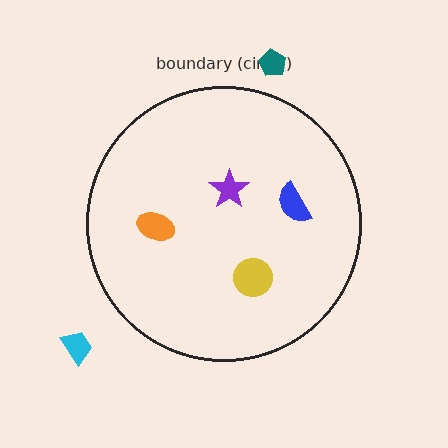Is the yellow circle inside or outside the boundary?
Inside.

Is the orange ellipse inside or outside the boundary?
Inside.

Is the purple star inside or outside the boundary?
Inside.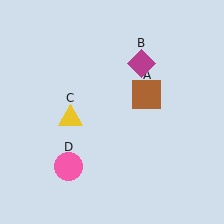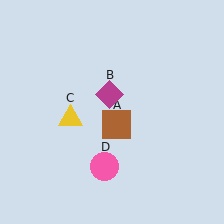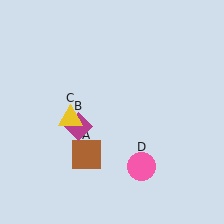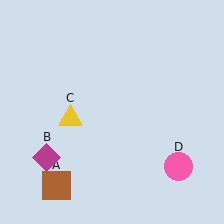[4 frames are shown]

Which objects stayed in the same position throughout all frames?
Yellow triangle (object C) remained stationary.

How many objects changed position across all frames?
3 objects changed position: brown square (object A), magenta diamond (object B), pink circle (object D).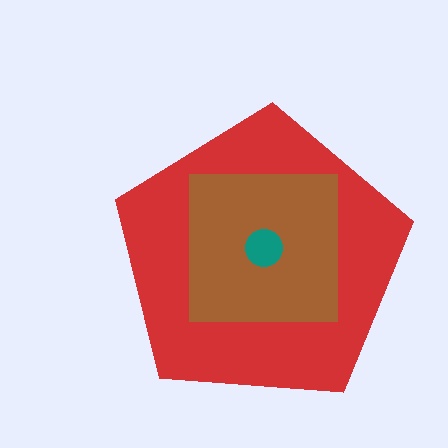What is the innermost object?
The teal circle.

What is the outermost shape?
The red pentagon.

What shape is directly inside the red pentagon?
The brown square.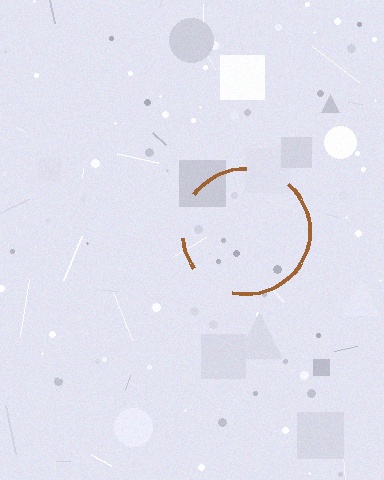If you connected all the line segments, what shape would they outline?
They would outline a circle.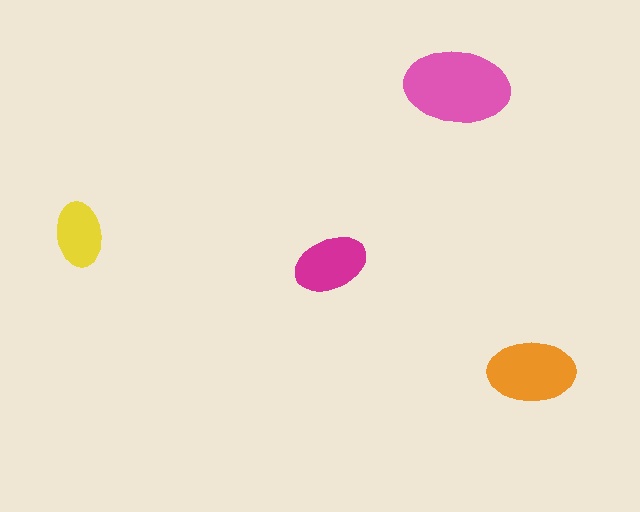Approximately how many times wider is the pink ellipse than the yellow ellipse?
About 1.5 times wider.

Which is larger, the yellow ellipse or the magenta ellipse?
The magenta one.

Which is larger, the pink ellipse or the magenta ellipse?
The pink one.